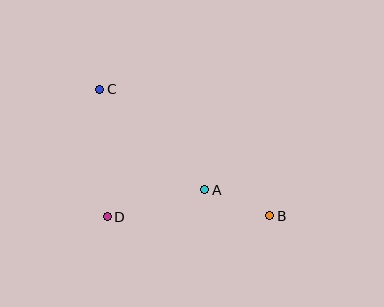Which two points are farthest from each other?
Points B and C are farthest from each other.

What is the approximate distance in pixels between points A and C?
The distance between A and C is approximately 145 pixels.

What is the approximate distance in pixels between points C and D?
The distance between C and D is approximately 128 pixels.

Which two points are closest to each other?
Points A and B are closest to each other.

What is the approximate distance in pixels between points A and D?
The distance between A and D is approximately 101 pixels.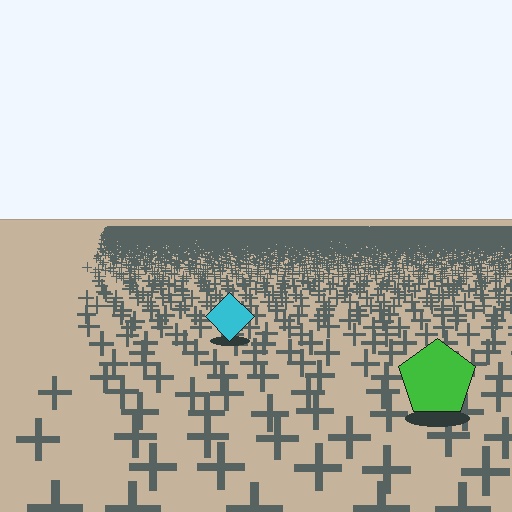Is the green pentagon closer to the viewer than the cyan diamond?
Yes. The green pentagon is closer — you can tell from the texture gradient: the ground texture is coarser near it.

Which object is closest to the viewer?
The green pentagon is closest. The texture marks near it are larger and more spread out.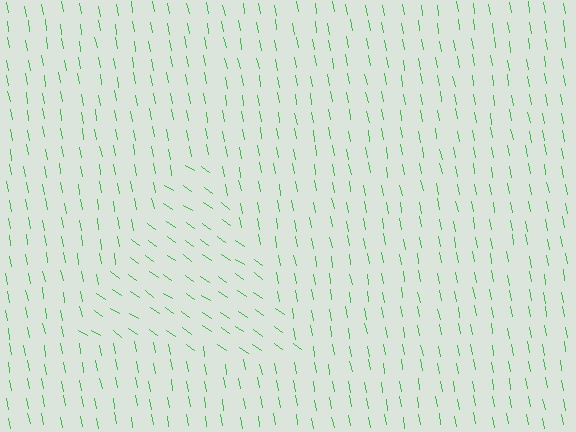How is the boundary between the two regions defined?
The boundary is defined purely by a change in line orientation (approximately 45 degrees difference). All lines are the same color and thickness.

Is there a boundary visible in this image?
Yes, there is a texture boundary formed by a change in line orientation.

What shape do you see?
I see a triangle.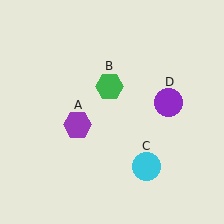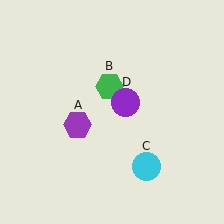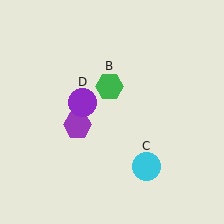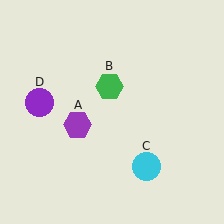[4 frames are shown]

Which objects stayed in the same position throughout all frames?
Purple hexagon (object A) and green hexagon (object B) and cyan circle (object C) remained stationary.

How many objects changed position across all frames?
1 object changed position: purple circle (object D).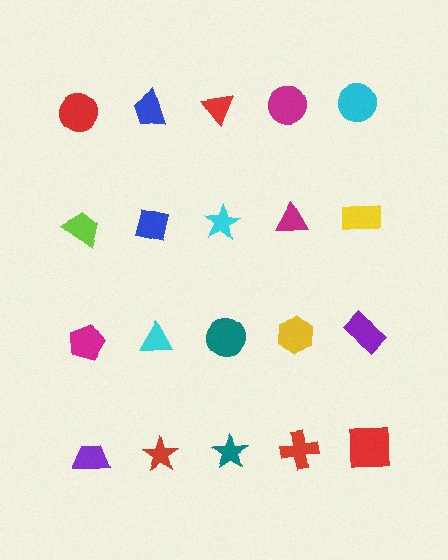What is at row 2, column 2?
A blue square.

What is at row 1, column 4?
A magenta circle.